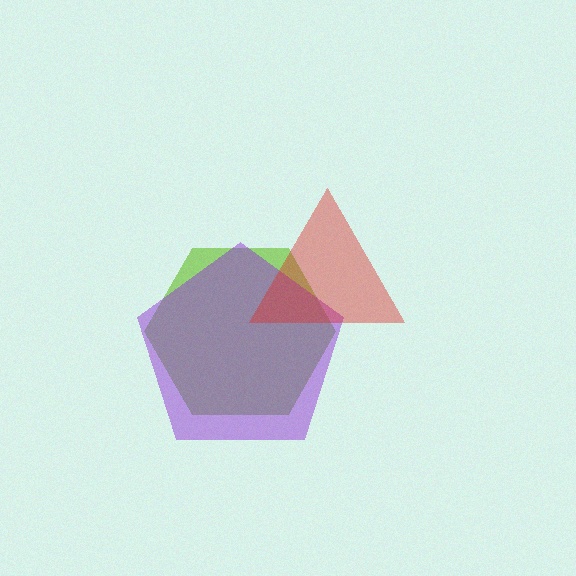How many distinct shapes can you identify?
There are 3 distinct shapes: a lime hexagon, a purple pentagon, a red triangle.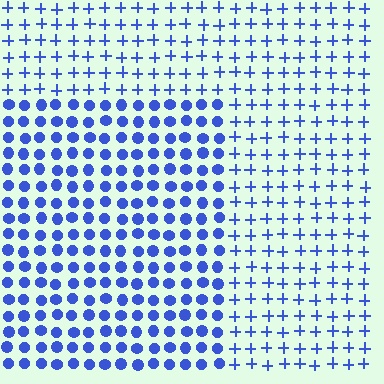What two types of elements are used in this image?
The image uses circles inside the rectangle region and plus signs outside it.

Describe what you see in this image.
The image is filled with small blue elements arranged in a uniform grid. A rectangle-shaped region contains circles, while the surrounding area contains plus signs. The boundary is defined purely by the change in element shape.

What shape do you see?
I see a rectangle.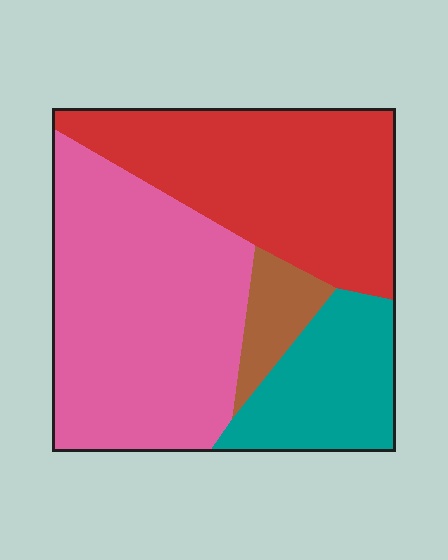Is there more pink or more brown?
Pink.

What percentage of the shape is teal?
Teal covers 17% of the shape.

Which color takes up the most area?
Pink, at roughly 45%.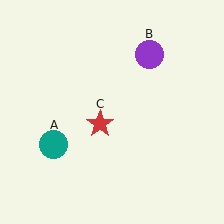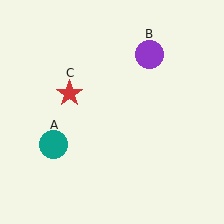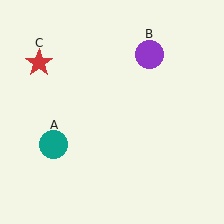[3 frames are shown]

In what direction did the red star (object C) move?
The red star (object C) moved up and to the left.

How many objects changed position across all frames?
1 object changed position: red star (object C).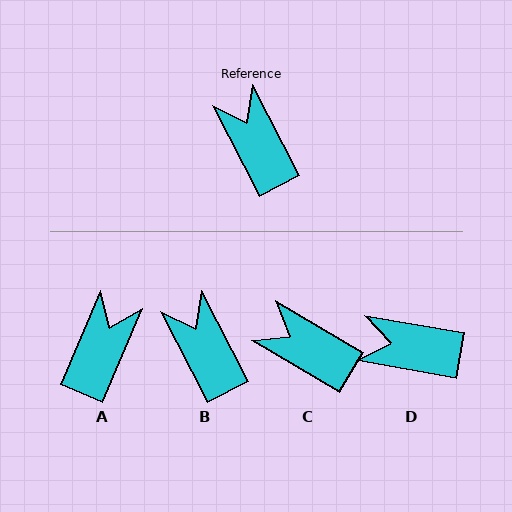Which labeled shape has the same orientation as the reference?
B.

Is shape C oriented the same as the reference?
No, it is off by about 32 degrees.